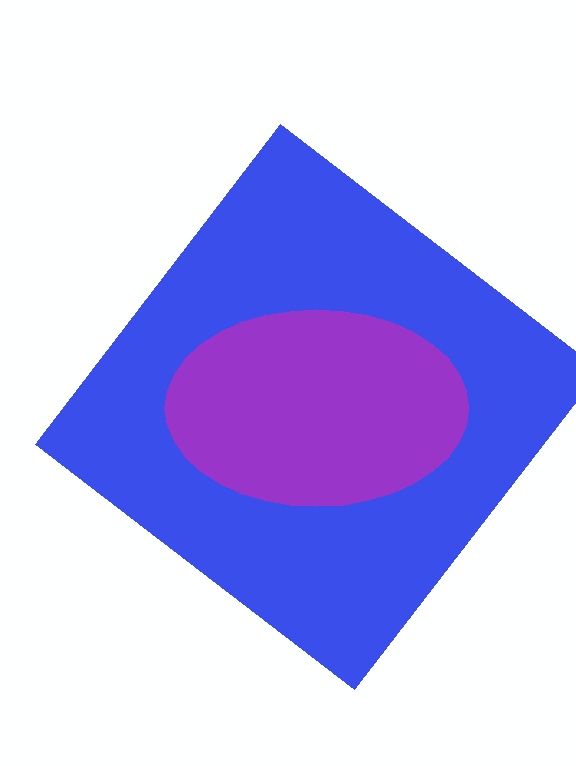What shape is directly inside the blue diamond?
The purple ellipse.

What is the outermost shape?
The blue diamond.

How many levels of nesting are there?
2.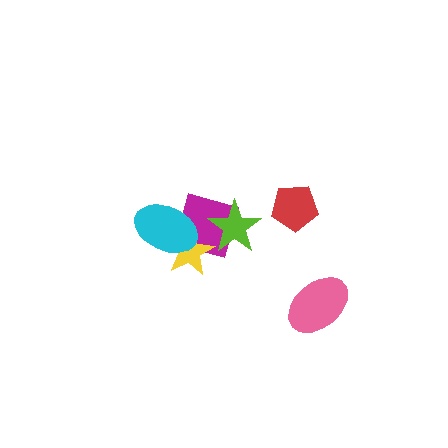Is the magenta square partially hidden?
Yes, it is partially covered by another shape.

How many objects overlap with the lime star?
1 object overlaps with the lime star.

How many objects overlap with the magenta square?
3 objects overlap with the magenta square.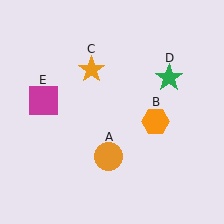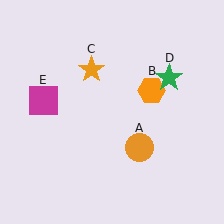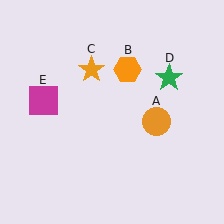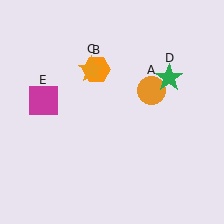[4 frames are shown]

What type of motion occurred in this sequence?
The orange circle (object A), orange hexagon (object B) rotated counterclockwise around the center of the scene.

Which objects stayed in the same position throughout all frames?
Orange star (object C) and green star (object D) and magenta square (object E) remained stationary.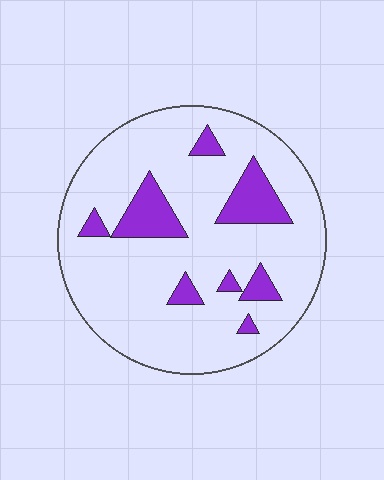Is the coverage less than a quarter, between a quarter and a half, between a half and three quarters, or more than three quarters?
Less than a quarter.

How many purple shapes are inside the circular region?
8.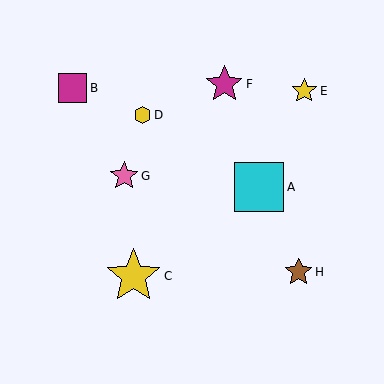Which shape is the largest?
The yellow star (labeled C) is the largest.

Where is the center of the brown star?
The center of the brown star is at (299, 272).